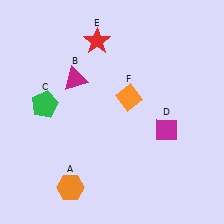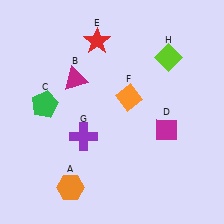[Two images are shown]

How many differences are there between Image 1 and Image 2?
There are 2 differences between the two images.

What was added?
A purple cross (G), a lime diamond (H) were added in Image 2.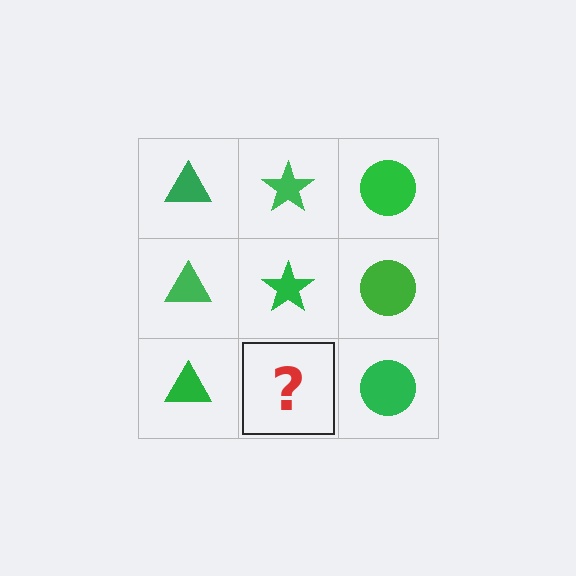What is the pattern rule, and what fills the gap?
The rule is that each column has a consistent shape. The gap should be filled with a green star.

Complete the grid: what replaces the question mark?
The question mark should be replaced with a green star.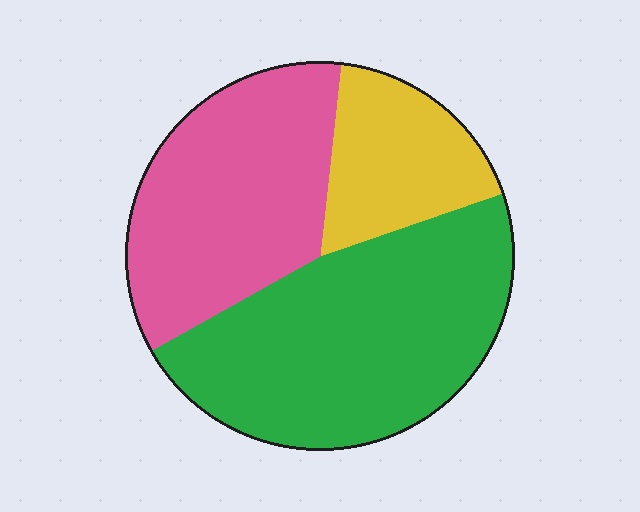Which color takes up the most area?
Green, at roughly 45%.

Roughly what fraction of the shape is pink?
Pink takes up about one third (1/3) of the shape.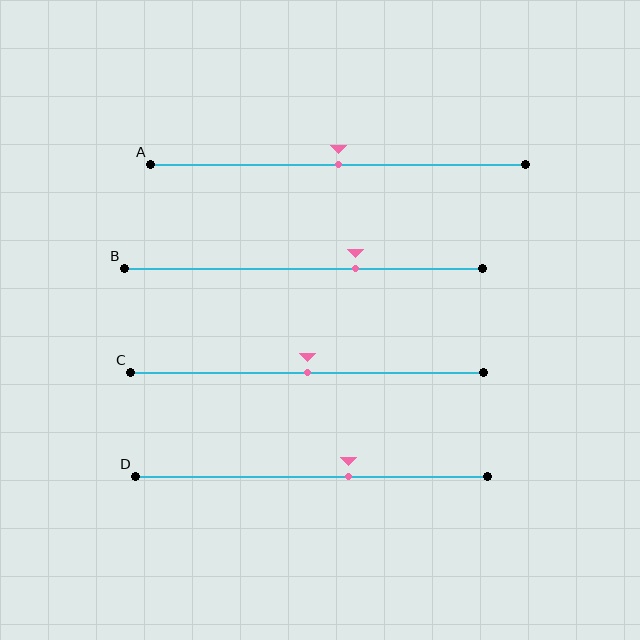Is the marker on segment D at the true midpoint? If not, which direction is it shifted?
No, the marker on segment D is shifted to the right by about 10% of the segment length.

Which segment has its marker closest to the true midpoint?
Segment A has its marker closest to the true midpoint.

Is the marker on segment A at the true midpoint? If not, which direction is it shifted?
Yes, the marker on segment A is at the true midpoint.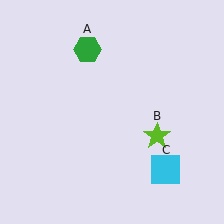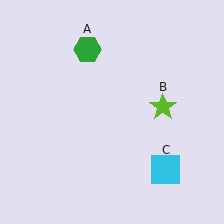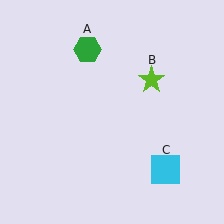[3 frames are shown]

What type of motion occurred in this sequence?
The lime star (object B) rotated counterclockwise around the center of the scene.